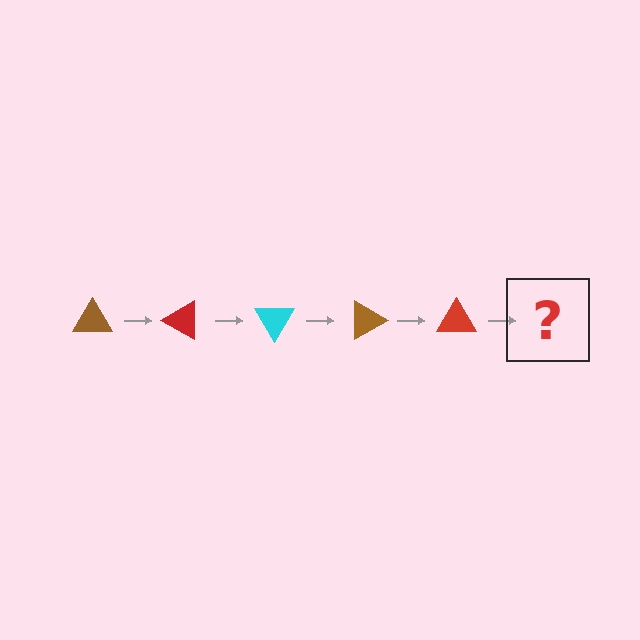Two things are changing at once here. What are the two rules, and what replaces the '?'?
The two rules are that it rotates 30 degrees each step and the color cycles through brown, red, and cyan. The '?' should be a cyan triangle, rotated 150 degrees from the start.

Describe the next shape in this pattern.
It should be a cyan triangle, rotated 150 degrees from the start.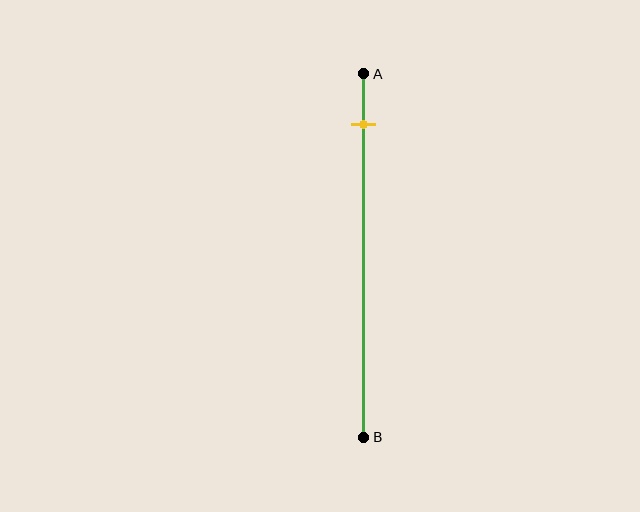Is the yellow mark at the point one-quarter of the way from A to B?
No, the mark is at about 15% from A, not at the 25% one-quarter point.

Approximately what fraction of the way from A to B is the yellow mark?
The yellow mark is approximately 15% of the way from A to B.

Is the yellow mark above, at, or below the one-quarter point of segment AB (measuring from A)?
The yellow mark is above the one-quarter point of segment AB.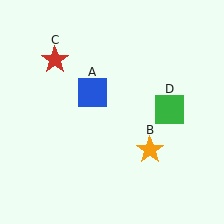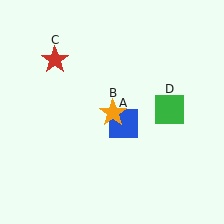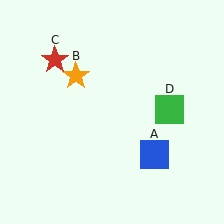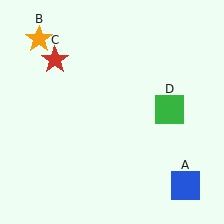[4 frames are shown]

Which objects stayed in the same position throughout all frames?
Red star (object C) and green square (object D) remained stationary.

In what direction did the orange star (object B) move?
The orange star (object B) moved up and to the left.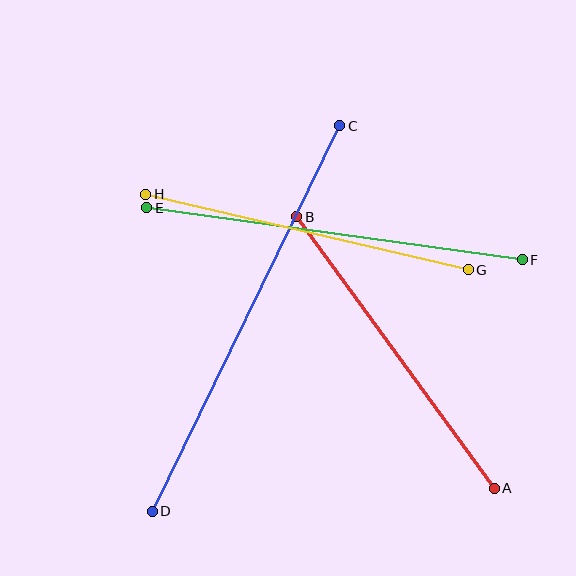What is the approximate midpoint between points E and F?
The midpoint is at approximately (335, 234) pixels.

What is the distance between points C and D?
The distance is approximately 429 pixels.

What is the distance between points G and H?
The distance is approximately 331 pixels.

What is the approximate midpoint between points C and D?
The midpoint is at approximately (246, 319) pixels.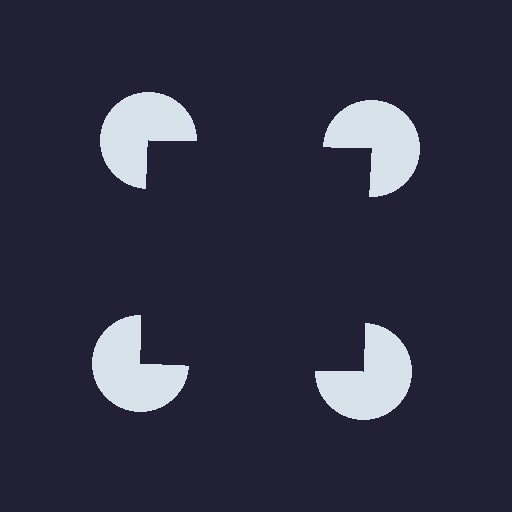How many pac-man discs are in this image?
There are 4 — one at each vertex of the illusory square.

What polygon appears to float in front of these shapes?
An illusory square — its edges are inferred from the aligned wedge cuts in the pac-man discs, not physically drawn.